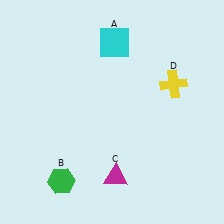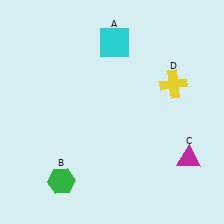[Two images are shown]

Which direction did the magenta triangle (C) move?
The magenta triangle (C) moved right.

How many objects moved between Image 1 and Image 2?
1 object moved between the two images.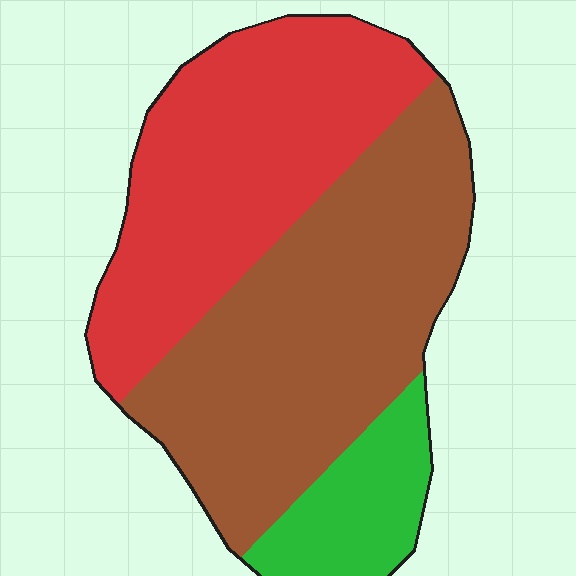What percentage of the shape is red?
Red takes up about two fifths (2/5) of the shape.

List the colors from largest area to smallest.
From largest to smallest: brown, red, green.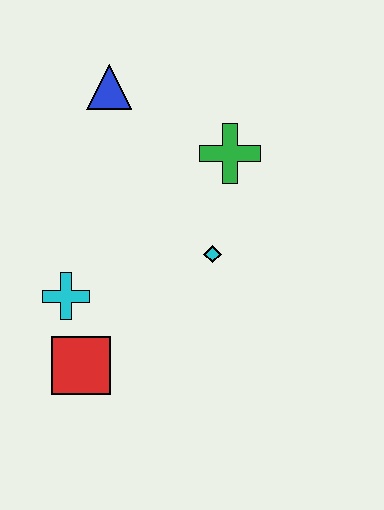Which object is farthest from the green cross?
The red square is farthest from the green cross.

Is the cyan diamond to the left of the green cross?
Yes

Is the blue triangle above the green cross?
Yes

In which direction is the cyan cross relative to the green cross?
The cyan cross is to the left of the green cross.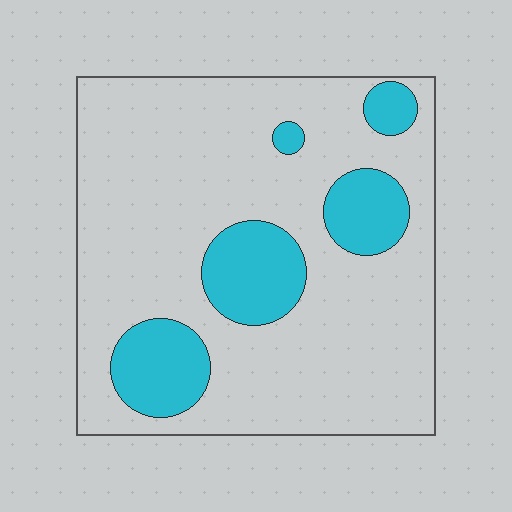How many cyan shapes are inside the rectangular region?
5.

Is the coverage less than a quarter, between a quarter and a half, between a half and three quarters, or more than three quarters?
Less than a quarter.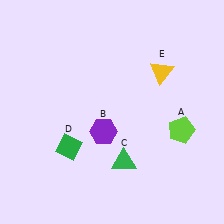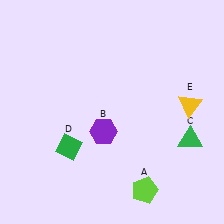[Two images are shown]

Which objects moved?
The objects that moved are: the lime pentagon (A), the green triangle (C), the yellow triangle (E).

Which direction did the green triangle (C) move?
The green triangle (C) moved right.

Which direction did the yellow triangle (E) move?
The yellow triangle (E) moved down.